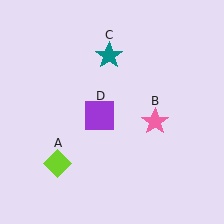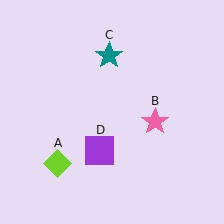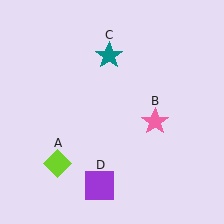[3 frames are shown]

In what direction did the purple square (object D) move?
The purple square (object D) moved down.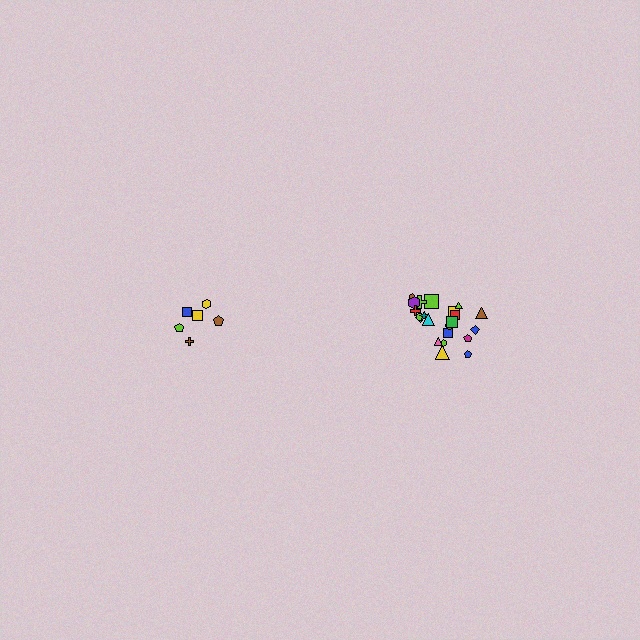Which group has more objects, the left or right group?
The right group.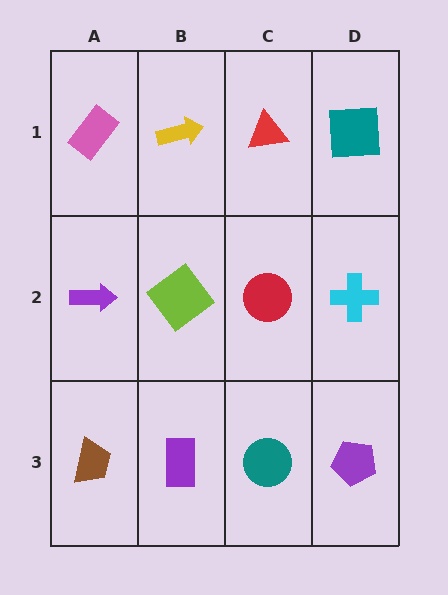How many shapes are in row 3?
4 shapes.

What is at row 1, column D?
A teal square.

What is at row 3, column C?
A teal circle.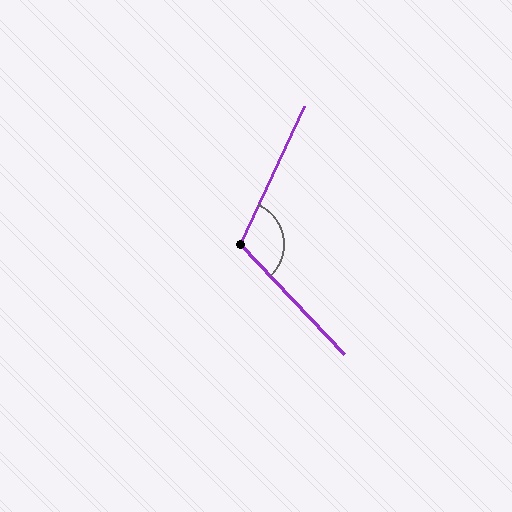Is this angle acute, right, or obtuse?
It is obtuse.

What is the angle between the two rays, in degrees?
Approximately 112 degrees.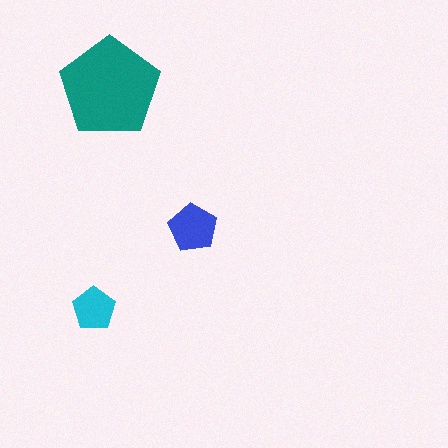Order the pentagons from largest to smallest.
the teal one, the blue one, the cyan one.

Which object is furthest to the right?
The blue pentagon is rightmost.